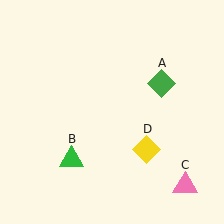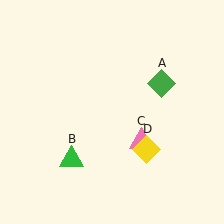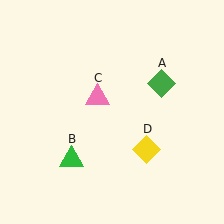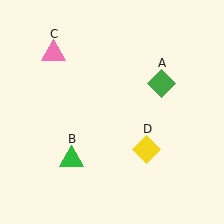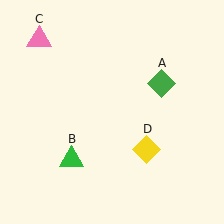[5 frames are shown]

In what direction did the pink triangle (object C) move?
The pink triangle (object C) moved up and to the left.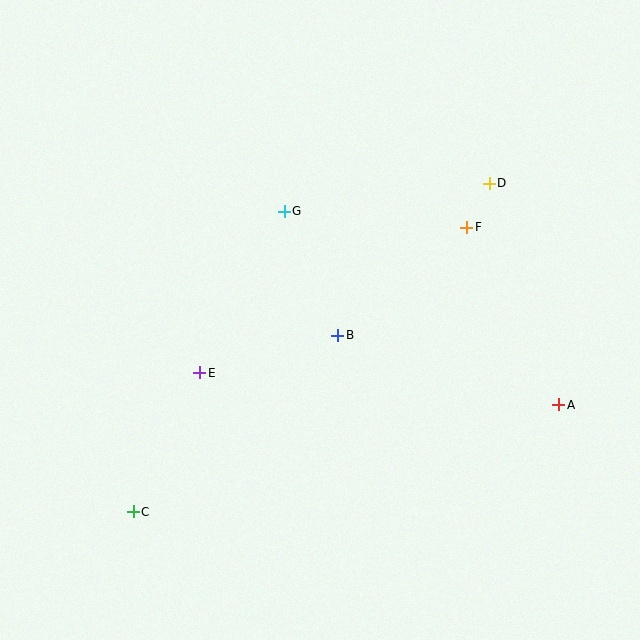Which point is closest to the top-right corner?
Point D is closest to the top-right corner.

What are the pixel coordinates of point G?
Point G is at (284, 211).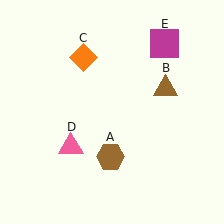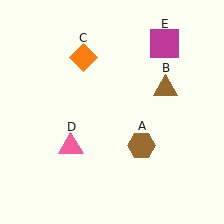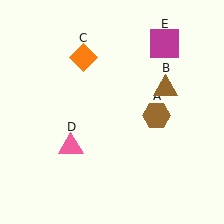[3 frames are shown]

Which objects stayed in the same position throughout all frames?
Brown triangle (object B) and orange diamond (object C) and pink triangle (object D) and magenta square (object E) remained stationary.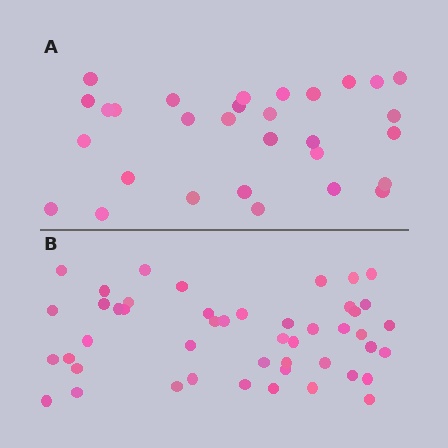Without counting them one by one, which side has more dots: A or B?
Region B (the bottom region) has more dots.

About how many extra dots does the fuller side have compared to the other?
Region B has approximately 15 more dots than region A.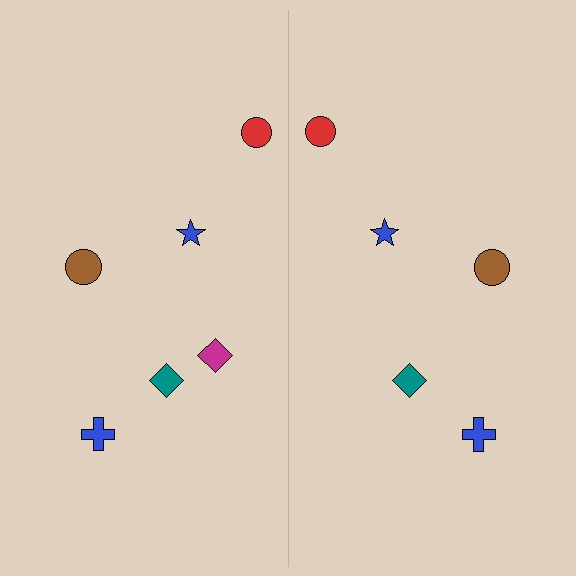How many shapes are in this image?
There are 11 shapes in this image.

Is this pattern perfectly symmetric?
No, the pattern is not perfectly symmetric. A magenta diamond is missing from the right side.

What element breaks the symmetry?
A magenta diamond is missing from the right side.